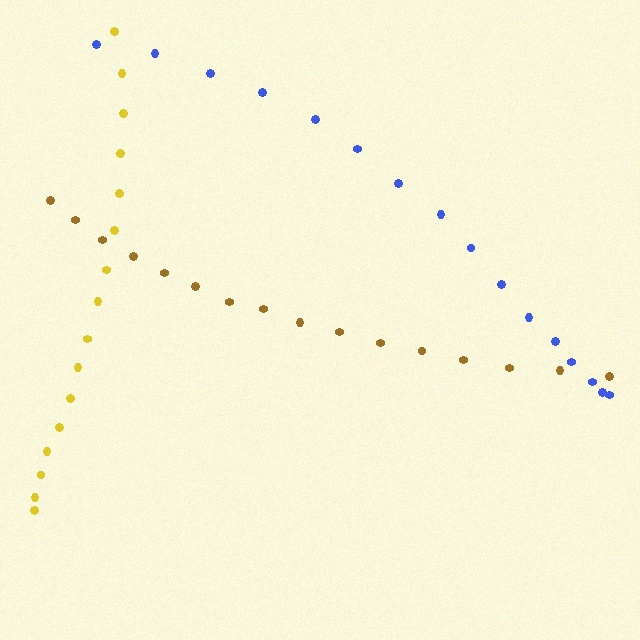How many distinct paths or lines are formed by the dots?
There are 3 distinct paths.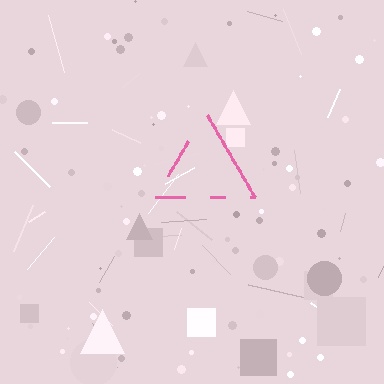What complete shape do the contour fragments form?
The contour fragments form a triangle.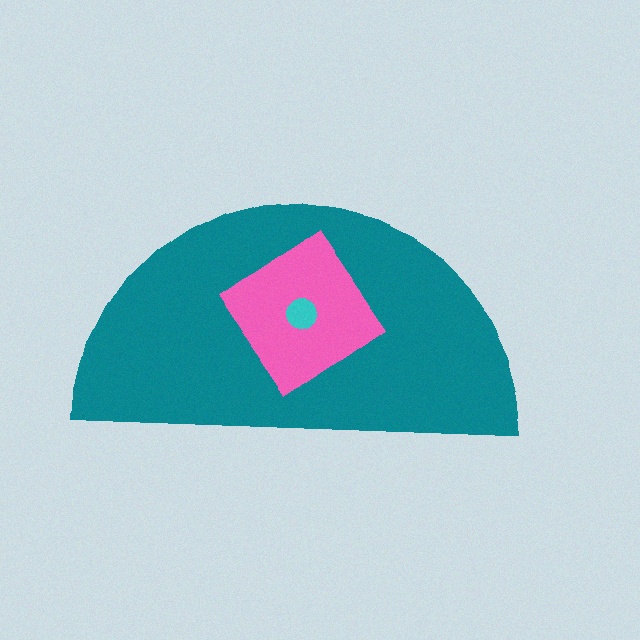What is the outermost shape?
The teal semicircle.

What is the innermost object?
The cyan circle.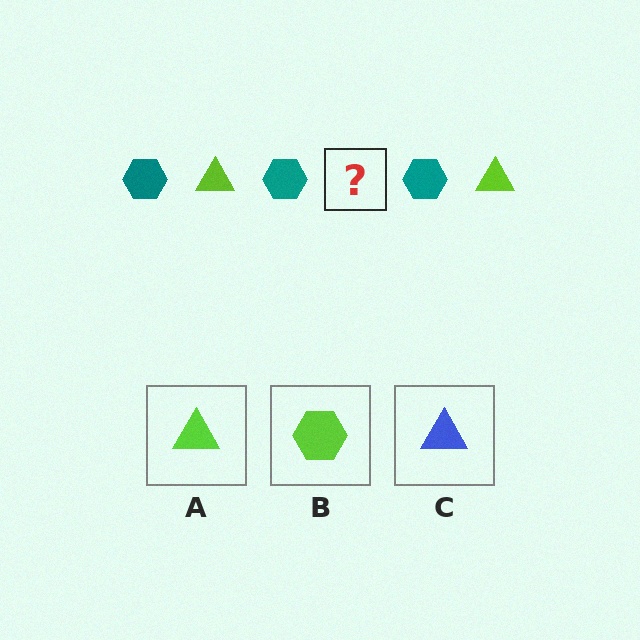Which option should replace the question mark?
Option A.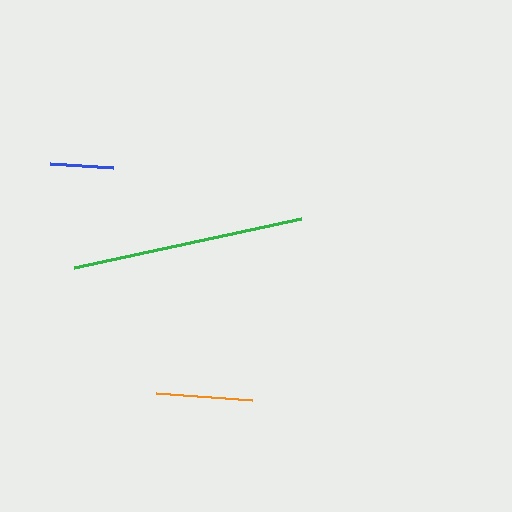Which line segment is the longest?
The green line is the longest at approximately 232 pixels.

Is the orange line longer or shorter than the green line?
The green line is longer than the orange line.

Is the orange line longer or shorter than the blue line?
The orange line is longer than the blue line.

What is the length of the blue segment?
The blue segment is approximately 64 pixels long.